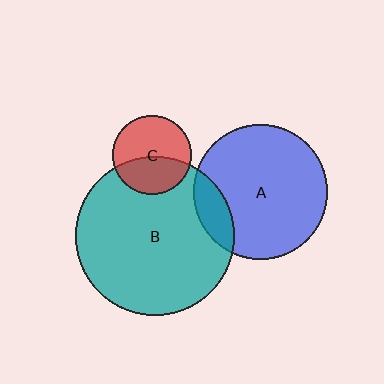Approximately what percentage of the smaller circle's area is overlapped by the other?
Approximately 15%.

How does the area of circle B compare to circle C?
Approximately 4.1 times.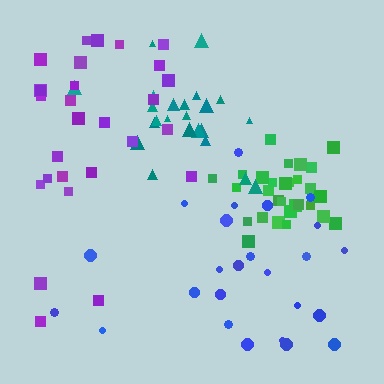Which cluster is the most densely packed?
Green.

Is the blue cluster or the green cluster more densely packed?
Green.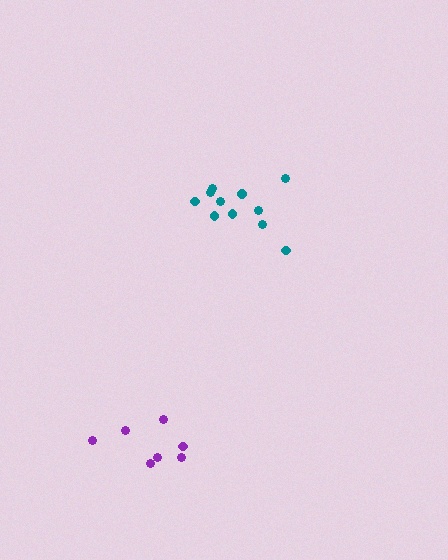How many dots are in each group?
Group 1: 11 dots, Group 2: 7 dots (18 total).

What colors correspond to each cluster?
The clusters are colored: teal, purple.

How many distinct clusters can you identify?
There are 2 distinct clusters.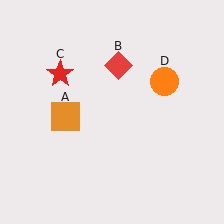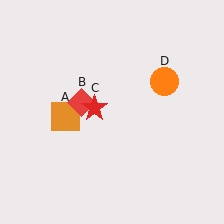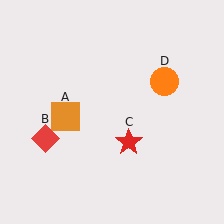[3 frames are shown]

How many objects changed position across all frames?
2 objects changed position: red diamond (object B), red star (object C).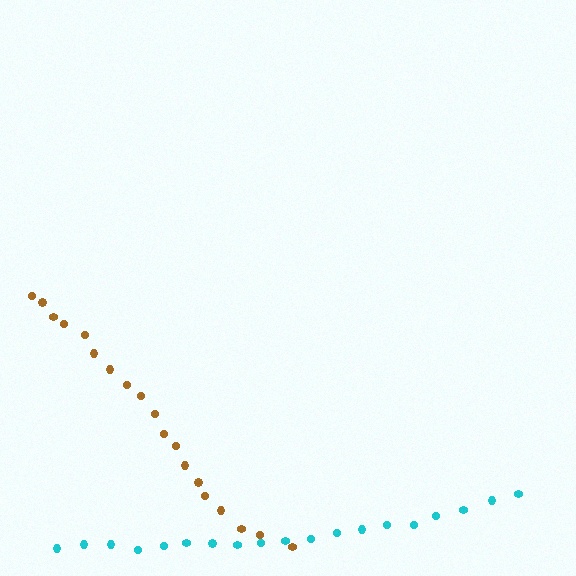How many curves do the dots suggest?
There are 2 distinct paths.